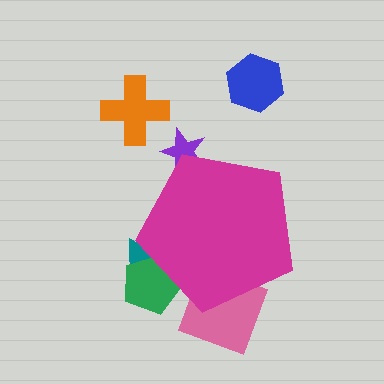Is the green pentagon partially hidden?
Yes, the green pentagon is partially hidden behind the magenta pentagon.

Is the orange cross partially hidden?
No, the orange cross is fully visible.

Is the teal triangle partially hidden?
Yes, the teal triangle is partially hidden behind the magenta pentagon.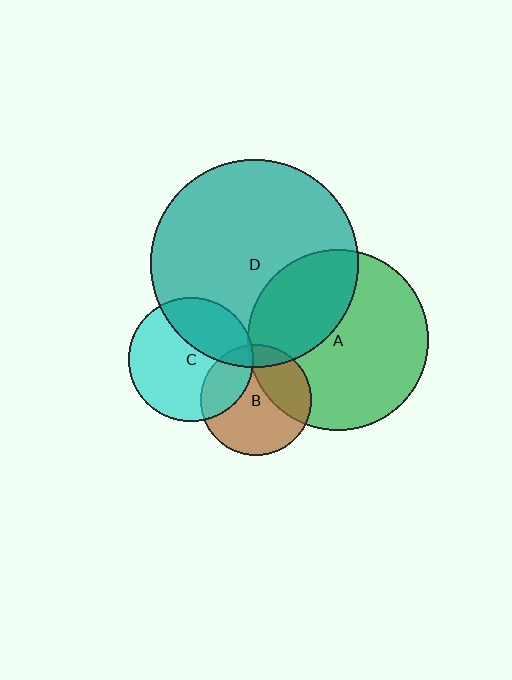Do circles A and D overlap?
Yes.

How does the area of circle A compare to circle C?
Approximately 2.1 times.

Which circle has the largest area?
Circle D (teal).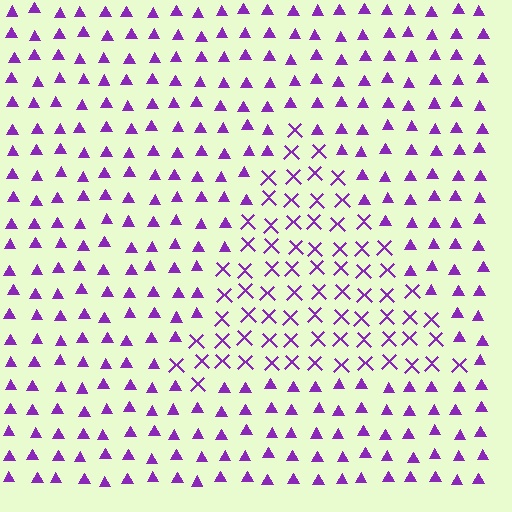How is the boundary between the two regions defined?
The boundary is defined by a change in element shape: X marks inside vs. triangles outside. All elements share the same color and spacing.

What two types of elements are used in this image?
The image uses X marks inside the triangle region and triangles outside it.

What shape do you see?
I see a triangle.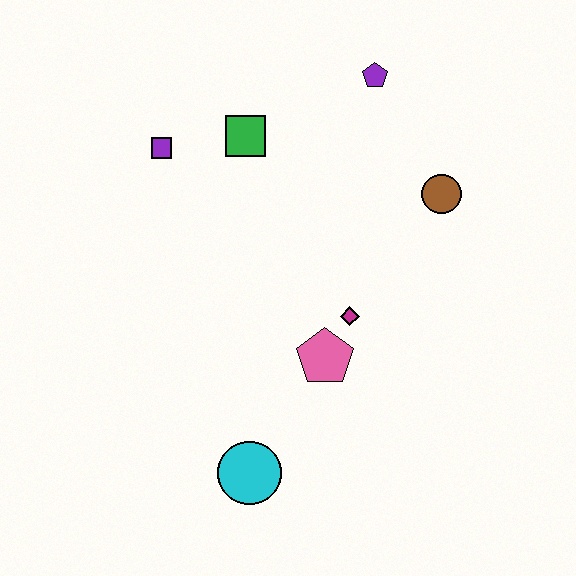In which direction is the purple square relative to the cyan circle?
The purple square is above the cyan circle.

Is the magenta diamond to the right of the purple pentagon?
No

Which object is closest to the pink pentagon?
The magenta diamond is closest to the pink pentagon.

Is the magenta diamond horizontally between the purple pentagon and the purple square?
Yes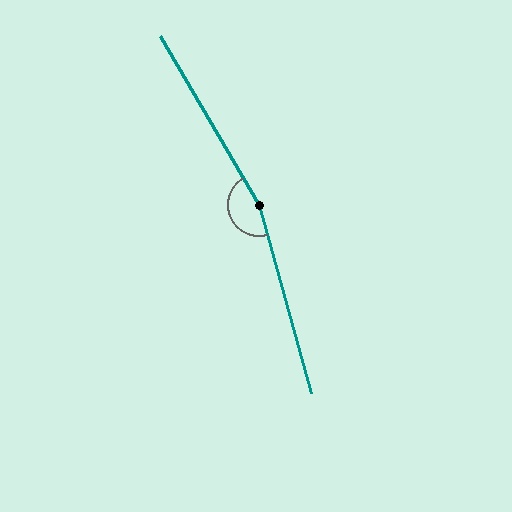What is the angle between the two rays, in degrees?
Approximately 165 degrees.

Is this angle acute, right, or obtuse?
It is obtuse.